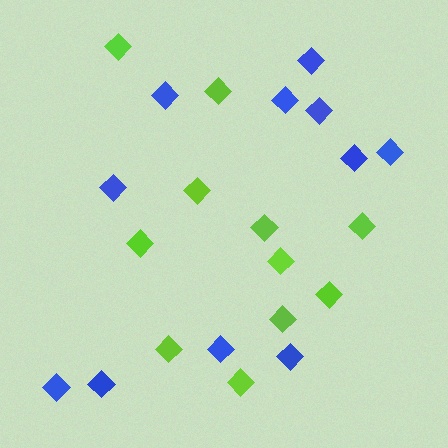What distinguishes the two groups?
There are 2 groups: one group of lime diamonds (11) and one group of blue diamonds (11).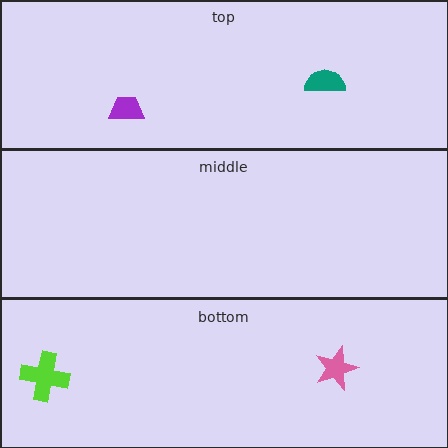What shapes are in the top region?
The purple trapezoid, the teal semicircle.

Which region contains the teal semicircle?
The top region.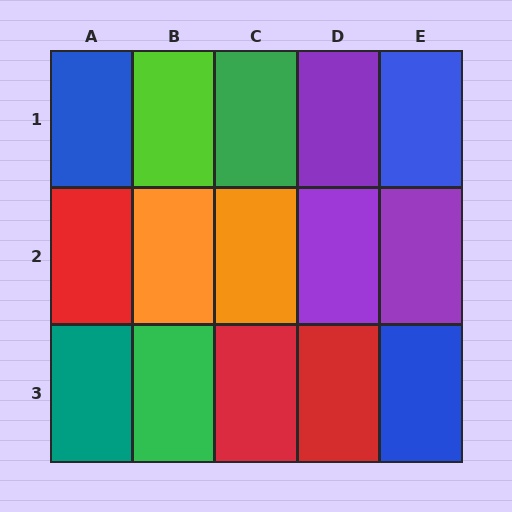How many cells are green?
2 cells are green.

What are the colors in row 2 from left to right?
Red, orange, orange, purple, purple.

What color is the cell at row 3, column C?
Red.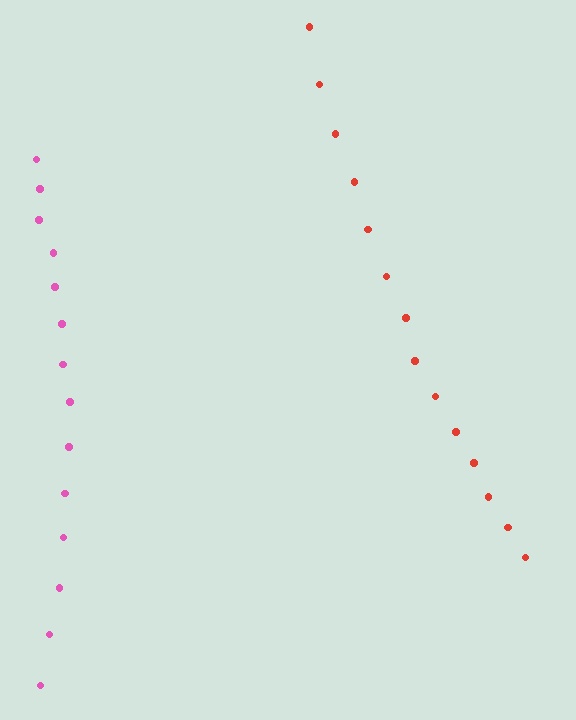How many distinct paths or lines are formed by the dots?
There are 2 distinct paths.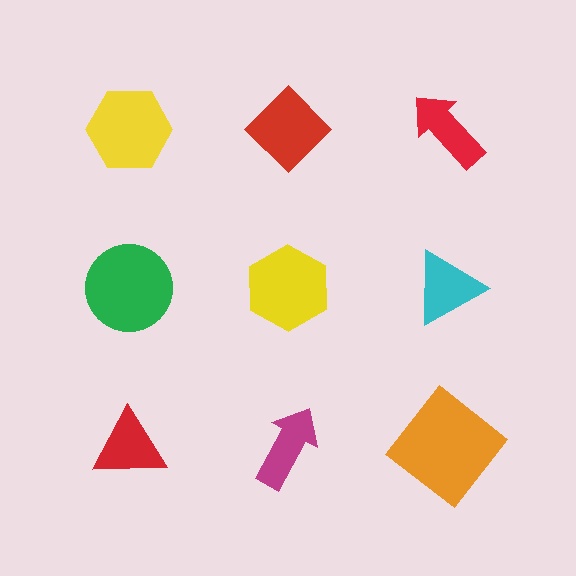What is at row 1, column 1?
A yellow hexagon.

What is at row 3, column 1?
A red triangle.